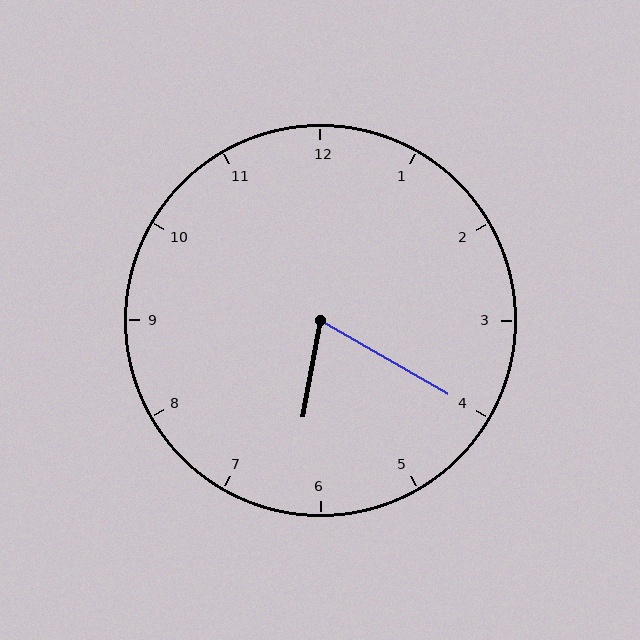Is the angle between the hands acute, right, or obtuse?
It is acute.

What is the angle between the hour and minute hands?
Approximately 70 degrees.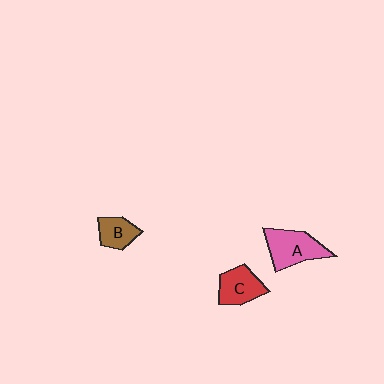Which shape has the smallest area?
Shape B (brown).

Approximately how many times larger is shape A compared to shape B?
Approximately 1.7 times.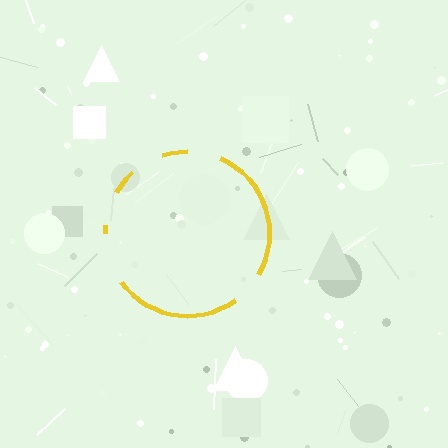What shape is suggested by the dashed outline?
The dashed outline suggests a circle.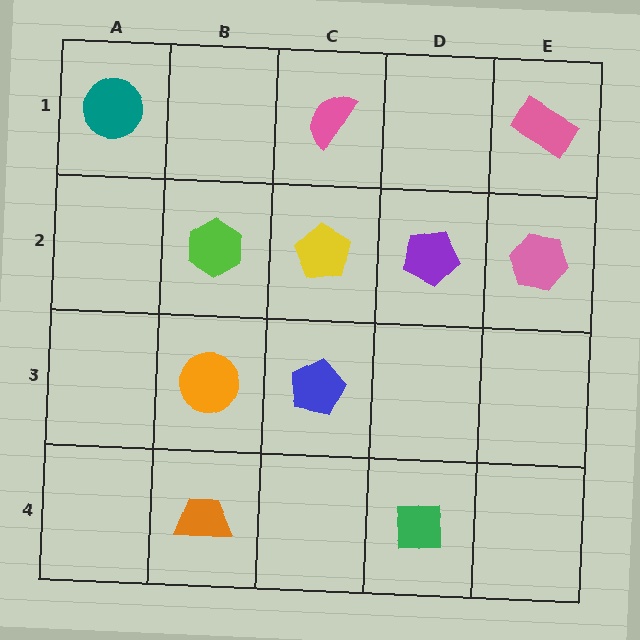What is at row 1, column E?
A pink rectangle.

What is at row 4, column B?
An orange trapezoid.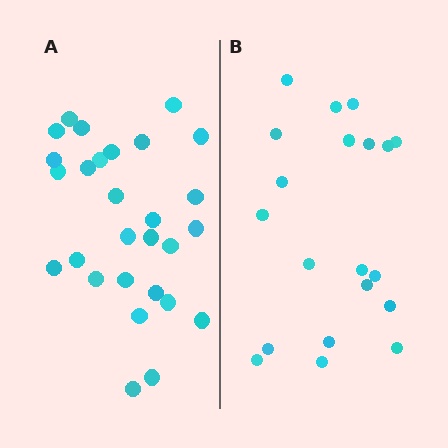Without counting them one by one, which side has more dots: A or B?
Region A (the left region) has more dots.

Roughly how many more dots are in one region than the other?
Region A has roughly 8 or so more dots than region B.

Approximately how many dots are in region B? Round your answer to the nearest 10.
About 20 dots.